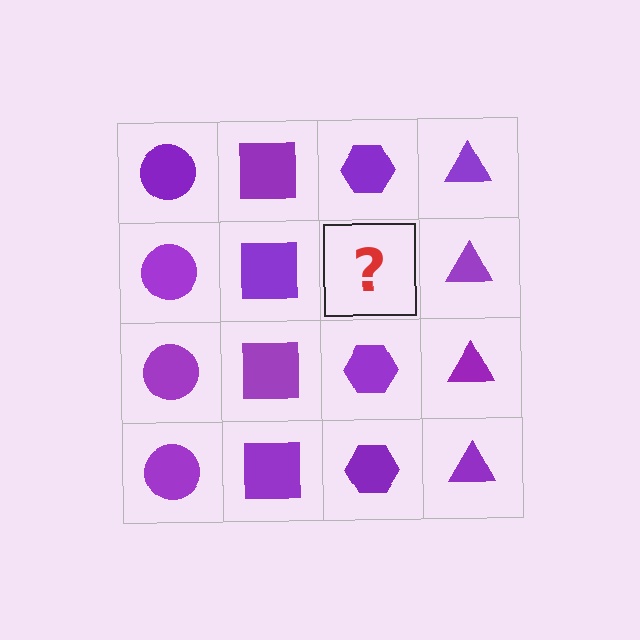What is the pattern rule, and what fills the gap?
The rule is that each column has a consistent shape. The gap should be filled with a purple hexagon.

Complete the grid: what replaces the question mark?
The question mark should be replaced with a purple hexagon.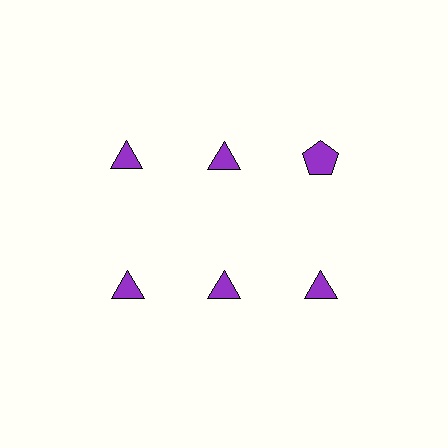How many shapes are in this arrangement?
There are 6 shapes arranged in a grid pattern.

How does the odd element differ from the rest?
It has a different shape: pentagon instead of triangle.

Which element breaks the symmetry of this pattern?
The purple pentagon in the top row, center column breaks the symmetry. All other shapes are purple triangles.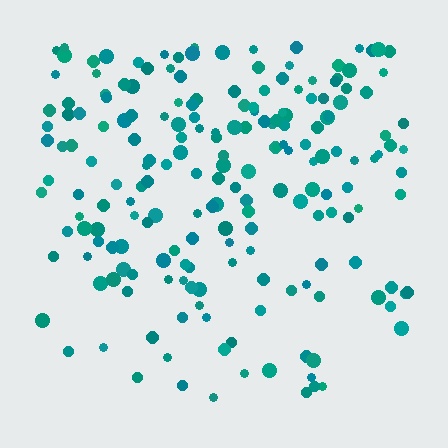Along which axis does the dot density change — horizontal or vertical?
Vertical.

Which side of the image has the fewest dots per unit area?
The bottom.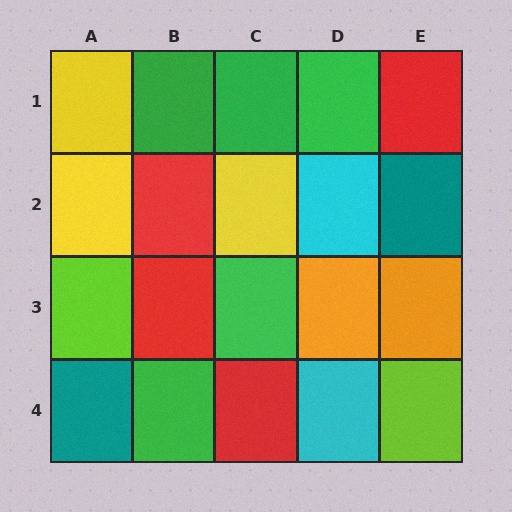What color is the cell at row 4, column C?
Red.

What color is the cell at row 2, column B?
Red.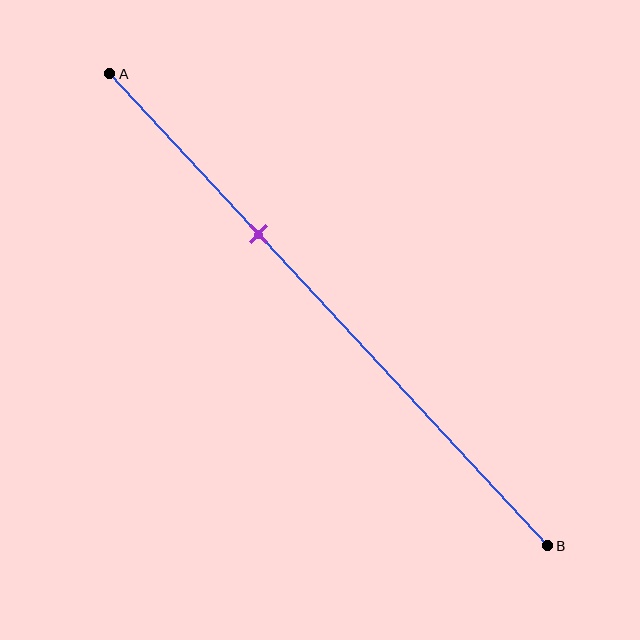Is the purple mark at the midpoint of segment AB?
No, the mark is at about 35% from A, not at the 50% midpoint.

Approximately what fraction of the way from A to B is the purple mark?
The purple mark is approximately 35% of the way from A to B.